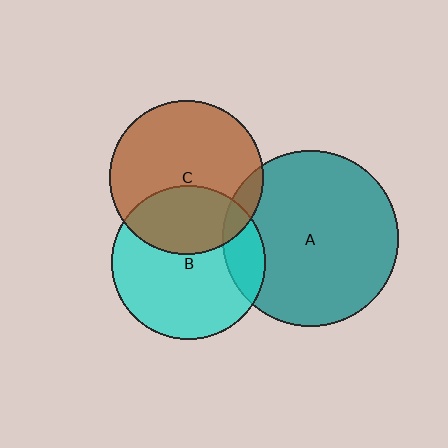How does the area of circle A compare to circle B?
Approximately 1.3 times.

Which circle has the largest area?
Circle A (teal).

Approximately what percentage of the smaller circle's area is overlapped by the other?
Approximately 10%.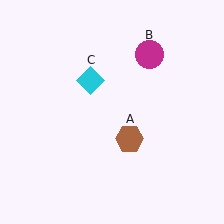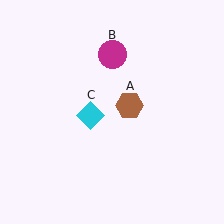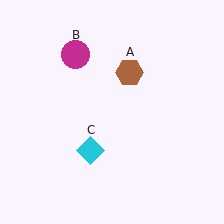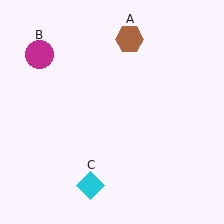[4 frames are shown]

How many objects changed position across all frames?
3 objects changed position: brown hexagon (object A), magenta circle (object B), cyan diamond (object C).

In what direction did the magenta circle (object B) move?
The magenta circle (object B) moved left.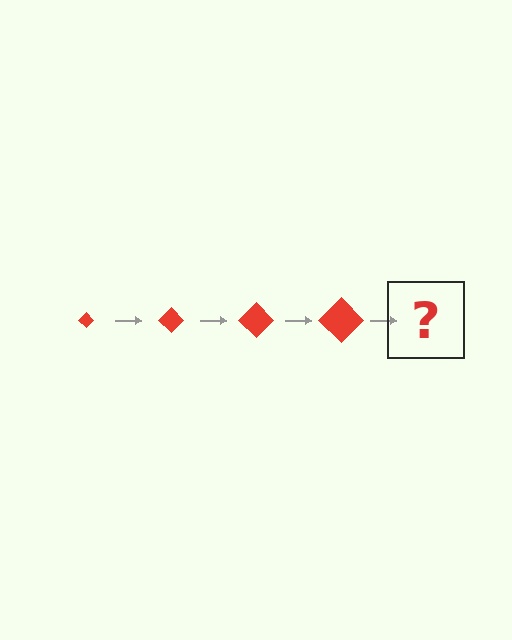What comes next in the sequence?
The next element should be a red diamond, larger than the previous one.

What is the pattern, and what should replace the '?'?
The pattern is that the diamond gets progressively larger each step. The '?' should be a red diamond, larger than the previous one.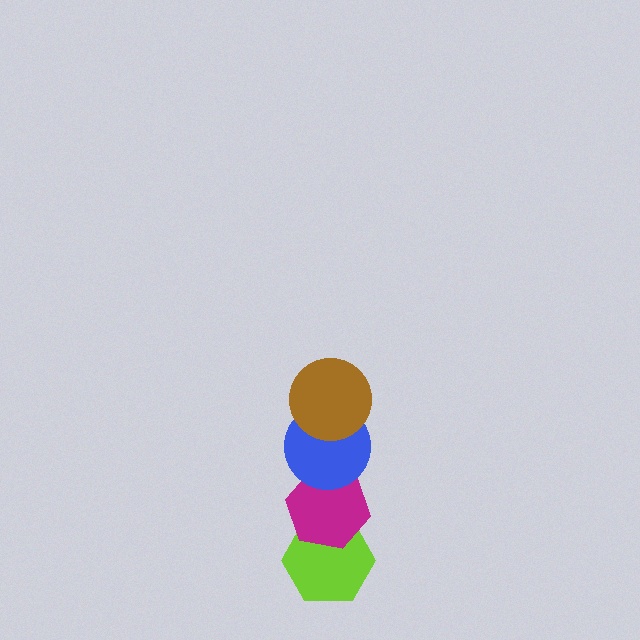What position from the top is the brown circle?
The brown circle is 1st from the top.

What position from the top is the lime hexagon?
The lime hexagon is 4th from the top.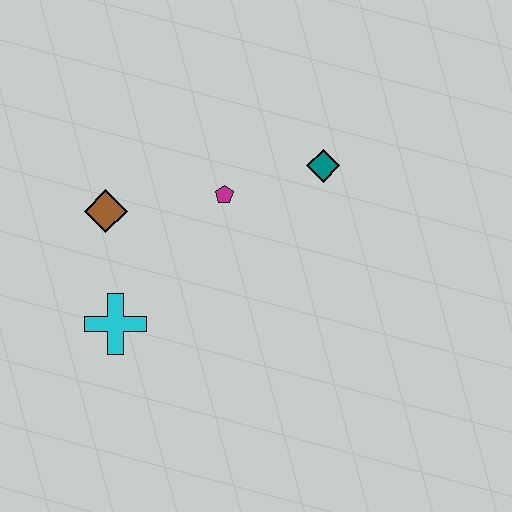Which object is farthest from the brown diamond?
The teal diamond is farthest from the brown diamond.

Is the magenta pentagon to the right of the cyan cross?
Yes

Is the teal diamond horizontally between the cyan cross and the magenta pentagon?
No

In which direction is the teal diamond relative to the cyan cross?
The teal diamond is to the right of the cyan cross.